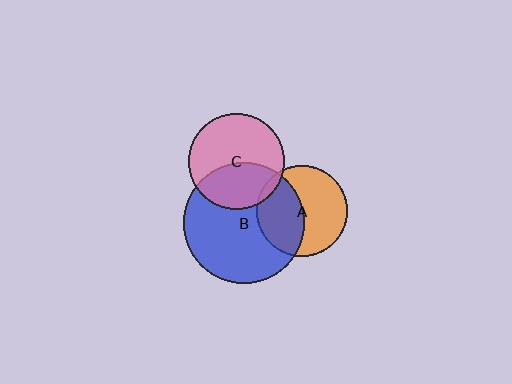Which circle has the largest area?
Circle B (blue).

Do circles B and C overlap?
Yes.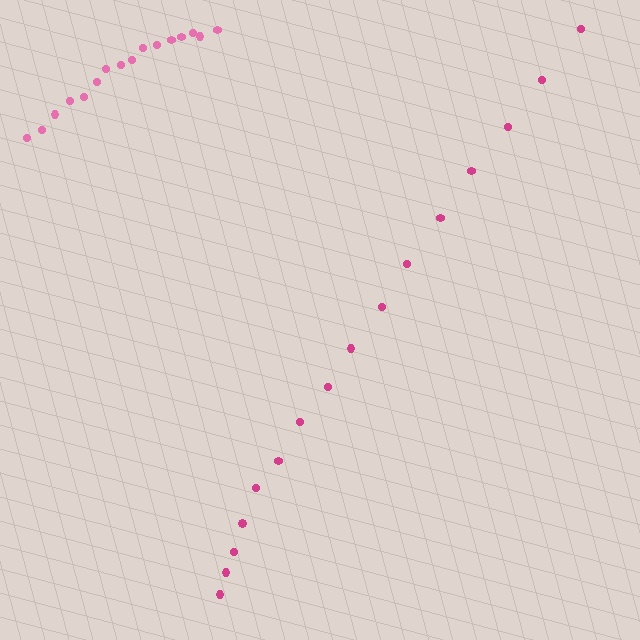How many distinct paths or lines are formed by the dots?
There are 2 distinct paths.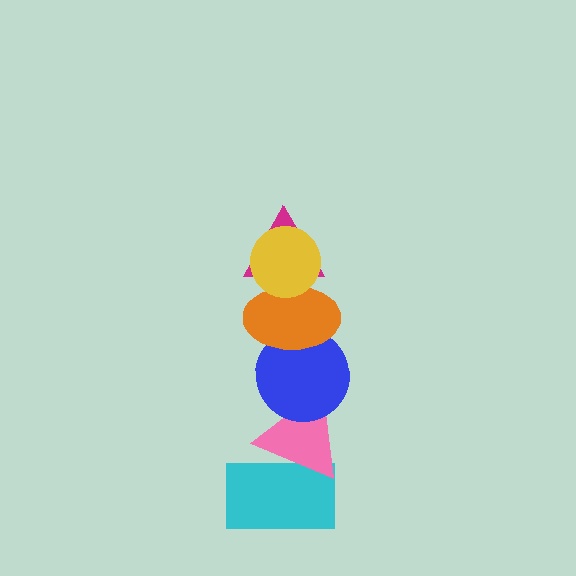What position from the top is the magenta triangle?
The magenta triangle is 2nd from the top.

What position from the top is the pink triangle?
The pink triangle is 5th from the top.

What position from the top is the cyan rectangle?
The cyan rectangle is 6th from the top.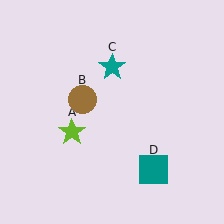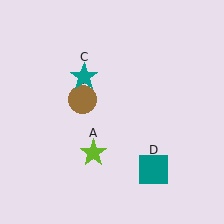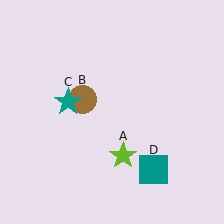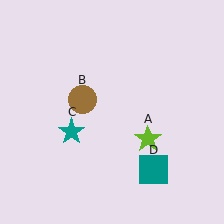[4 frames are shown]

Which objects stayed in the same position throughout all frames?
Brown circle (object B) and teal square (object D) remained stationary.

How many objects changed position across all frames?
2 objects changed position: lime star (object A), teal star (object C).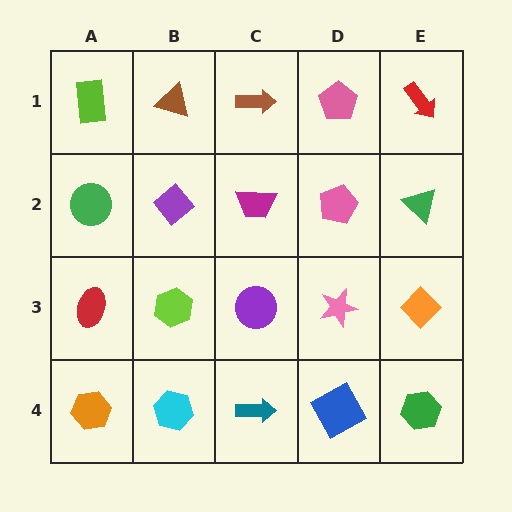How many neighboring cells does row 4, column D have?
3.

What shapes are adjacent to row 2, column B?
A brown triangle (row 1, column B), a lime hexagon (row 3, column B), a green circle (row 2, column A), a magenta trapezoid (row 2, column C).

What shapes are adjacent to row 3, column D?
A pink pentagon (row 2, column D), a blue square (row 4, column D), a purple circle (row 3, column C), an orange diamond (row 3, column E).